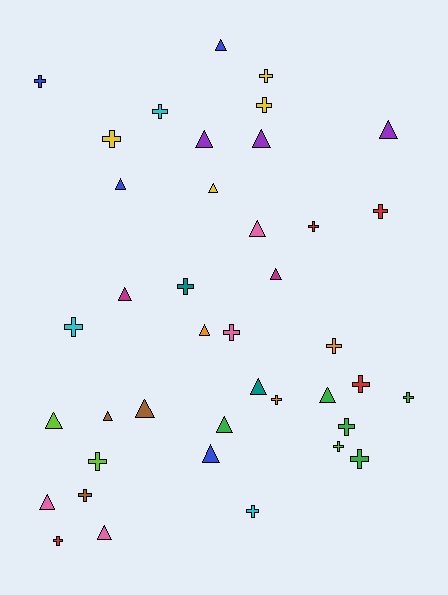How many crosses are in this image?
There are 21 crosses.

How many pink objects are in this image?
There are 4 pink objects.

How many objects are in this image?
There are 40 objects.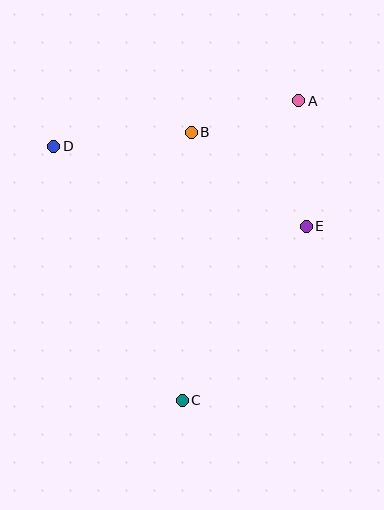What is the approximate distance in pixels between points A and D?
The distance between A and D is approximately 249 pixels.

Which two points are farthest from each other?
Points A and C are farthest from each other.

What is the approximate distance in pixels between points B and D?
The distance between B and D is approximately 138 pixels.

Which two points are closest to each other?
Points A and B are closest to each other.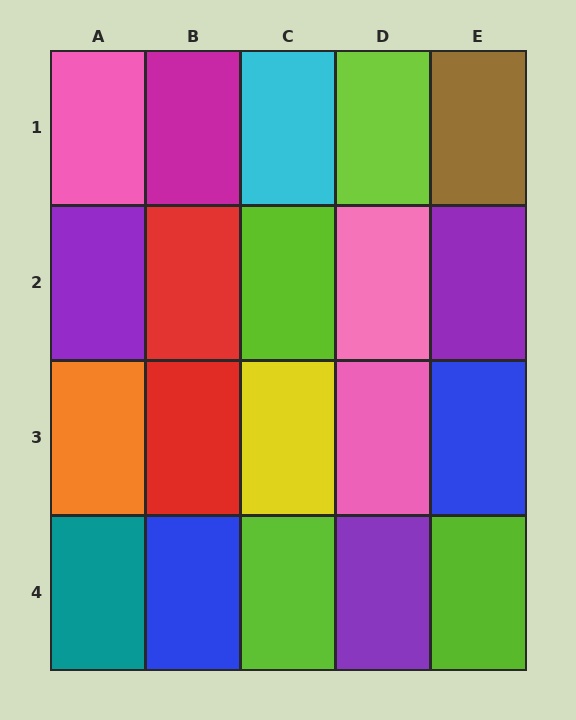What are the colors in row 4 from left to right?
Teal, blue, lime, purple, lime.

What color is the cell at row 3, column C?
Yellow.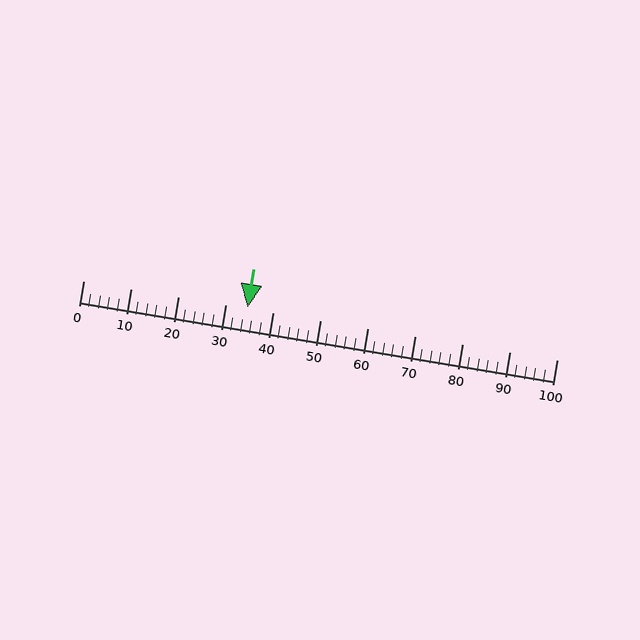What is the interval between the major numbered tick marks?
The major tick marks are spaced 10 units apart.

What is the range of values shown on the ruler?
The ruler shows values from 0 to 100.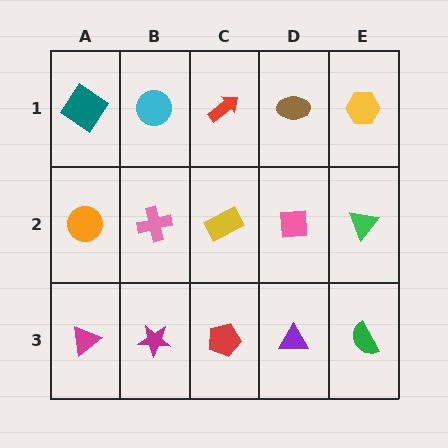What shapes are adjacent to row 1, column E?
A green triangle (row 2, column E), a brown ellipse (row 1, column D).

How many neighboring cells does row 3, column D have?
3.